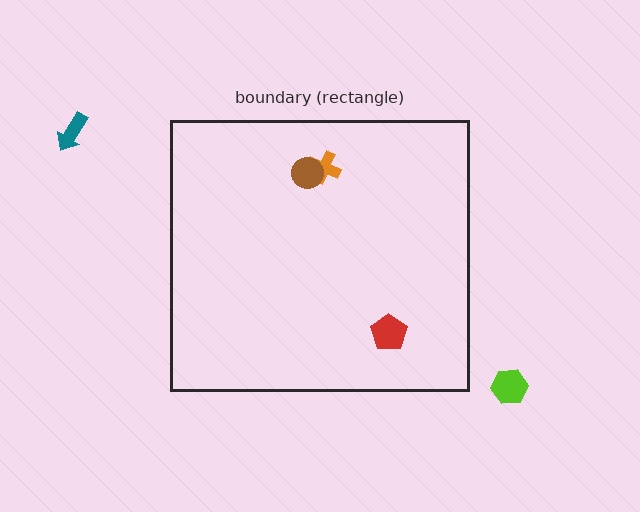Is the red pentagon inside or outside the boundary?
Inside.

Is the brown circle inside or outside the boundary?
Inside.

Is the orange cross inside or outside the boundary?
Inside.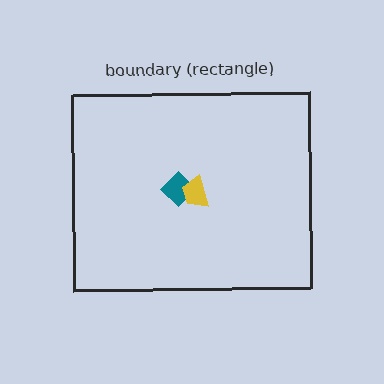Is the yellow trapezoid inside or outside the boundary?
Inside.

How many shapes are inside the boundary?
2 inside, 0 outside.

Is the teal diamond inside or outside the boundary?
Inside.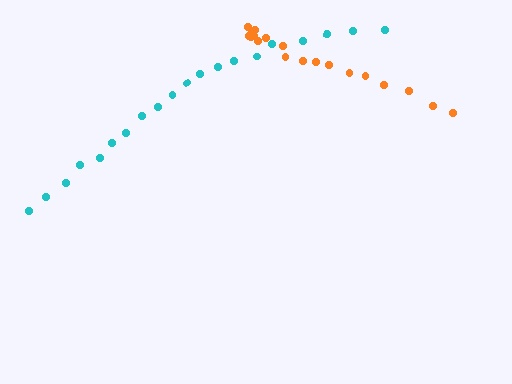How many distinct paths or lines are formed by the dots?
There are 2 distinct paths.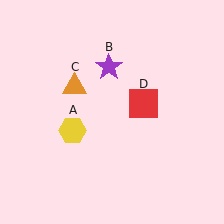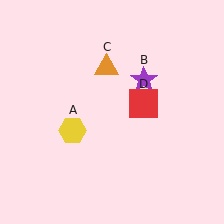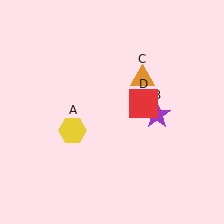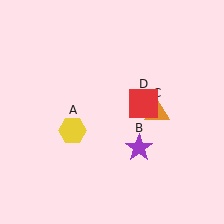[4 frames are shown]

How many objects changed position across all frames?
2 objects changed position: purple star (object B), orange triangle (object C).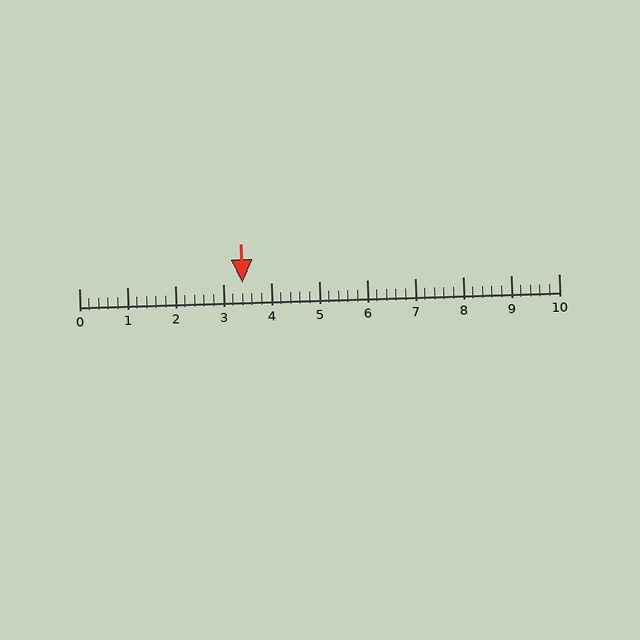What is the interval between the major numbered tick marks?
The major tick marks are spaced 1 units apart.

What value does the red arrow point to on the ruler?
The red arrow points to approximately 3.4.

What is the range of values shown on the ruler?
The ruler shows values from 0 to 10.